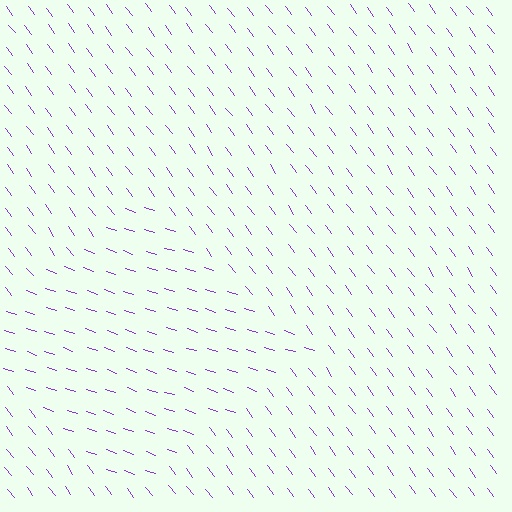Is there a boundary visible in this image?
Yes, there is a texture boundary formed by a change in line orientation.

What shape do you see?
I see a diamond.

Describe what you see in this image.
The image is filled with small purple line segments. A diamond region in the image has lines oriented differently from the surrounding lines, creating a visible texture boundary.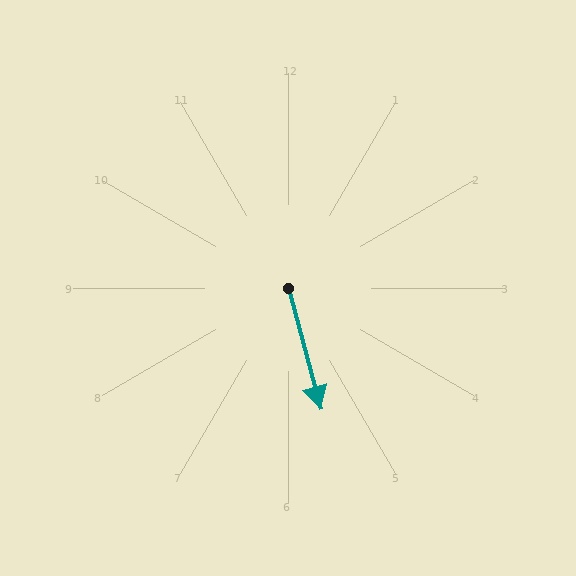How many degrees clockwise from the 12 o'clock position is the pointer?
Approximately 165 degrees.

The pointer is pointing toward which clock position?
Roughly 6 o'clock.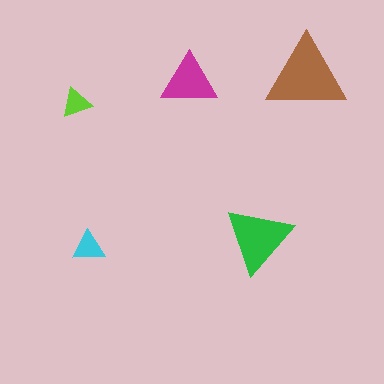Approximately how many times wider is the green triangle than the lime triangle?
About 2 times wider.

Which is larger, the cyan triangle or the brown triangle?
The brown one.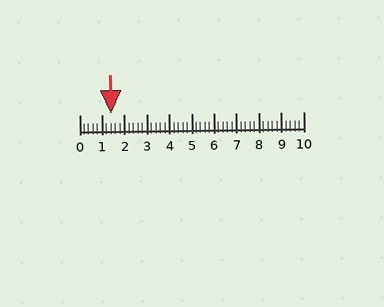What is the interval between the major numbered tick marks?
The major tick marks are spaced 1 units apart.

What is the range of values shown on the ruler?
The ruler shows values from 0 to 10.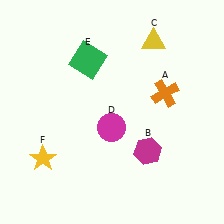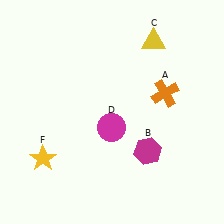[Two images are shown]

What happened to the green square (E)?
The green square (E) was removed in Image 2. It was in the top-left area of Image 1.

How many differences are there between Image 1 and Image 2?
There is 1 difference between the two images.